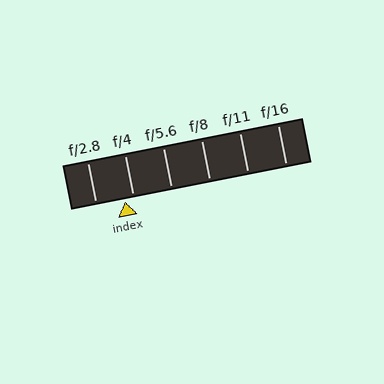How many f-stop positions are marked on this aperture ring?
There are 6 f-stop positions marked.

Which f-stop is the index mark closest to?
The index mark is closest to f/4.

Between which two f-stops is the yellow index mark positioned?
The index mark is between f/2.8 and f/4.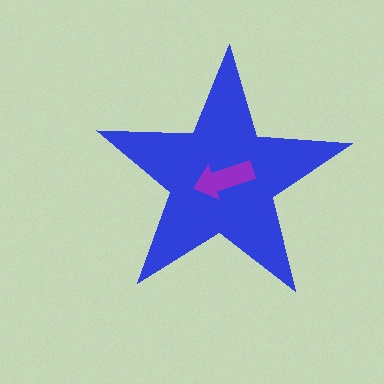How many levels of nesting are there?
2.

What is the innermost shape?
The purple arrow.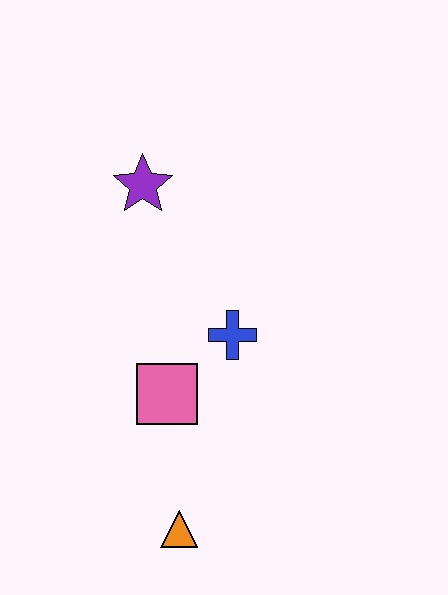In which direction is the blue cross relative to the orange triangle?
The blue cross is above the orange triangle.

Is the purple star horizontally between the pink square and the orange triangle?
No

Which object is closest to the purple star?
The blue cross is closest to the purple star.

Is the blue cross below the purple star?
Yes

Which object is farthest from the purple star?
The orange triangle is farthest from the purple star.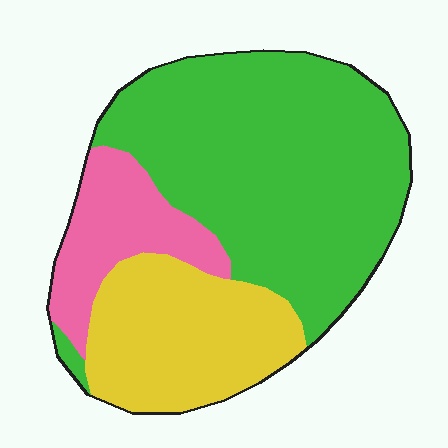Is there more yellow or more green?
Green.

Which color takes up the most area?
Green, at roughly 60%.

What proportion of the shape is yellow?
Yellow takes up about one quarter (1/4) of the shape.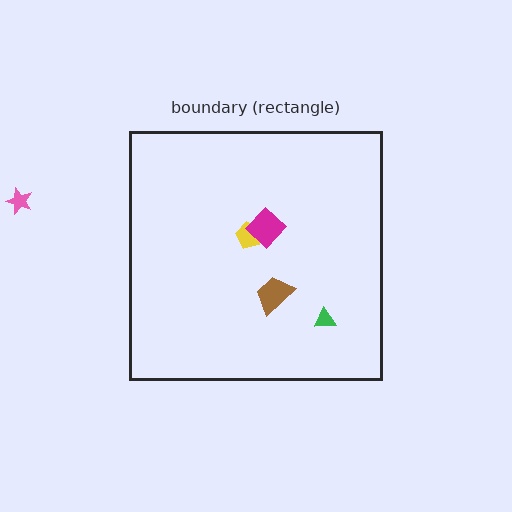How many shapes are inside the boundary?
4 inside, 1 outside.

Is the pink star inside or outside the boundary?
Outside.